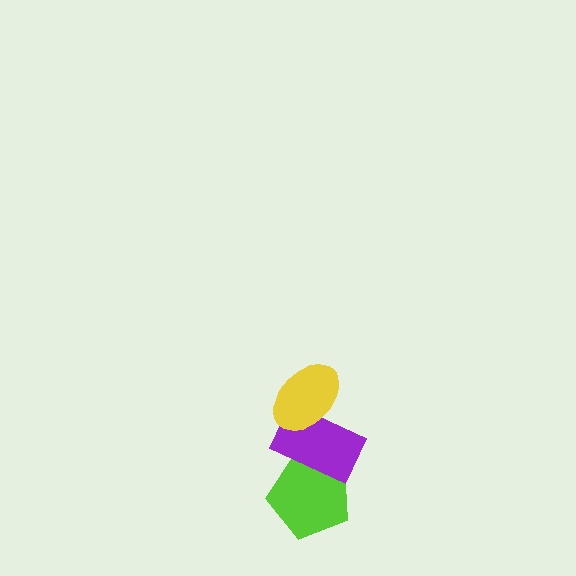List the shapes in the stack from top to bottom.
From top to bottom: the yellow ellipse, the purple rectangle, the lime pentagon.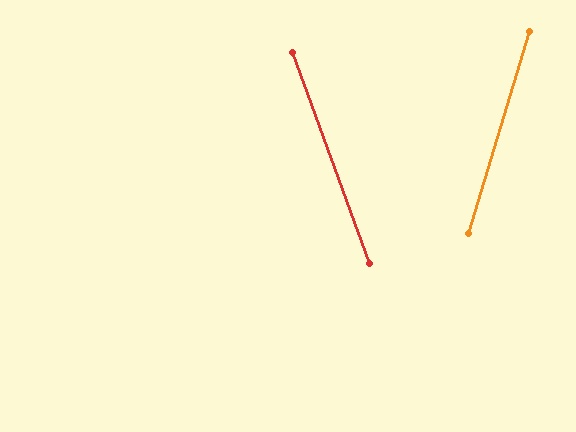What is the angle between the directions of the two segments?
Approximately 37 degrees.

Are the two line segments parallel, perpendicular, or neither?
Neither parallel nor perpendicular — they differ by about 37°.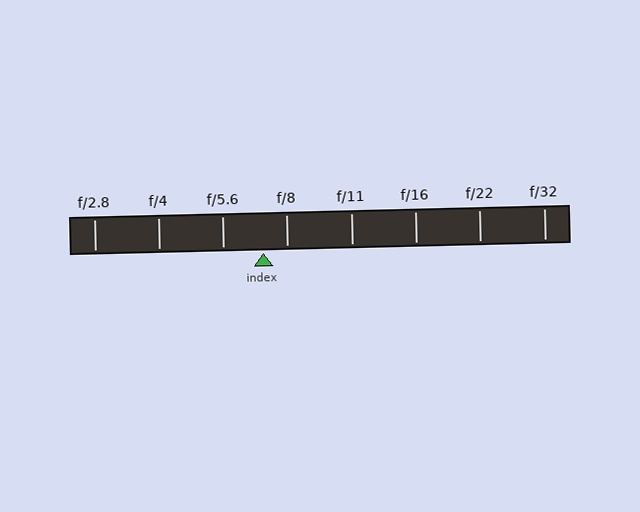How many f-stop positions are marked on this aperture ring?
There are 8 f-stop positions marked.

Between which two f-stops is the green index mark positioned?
The index mark is between f/5.6 and f/8.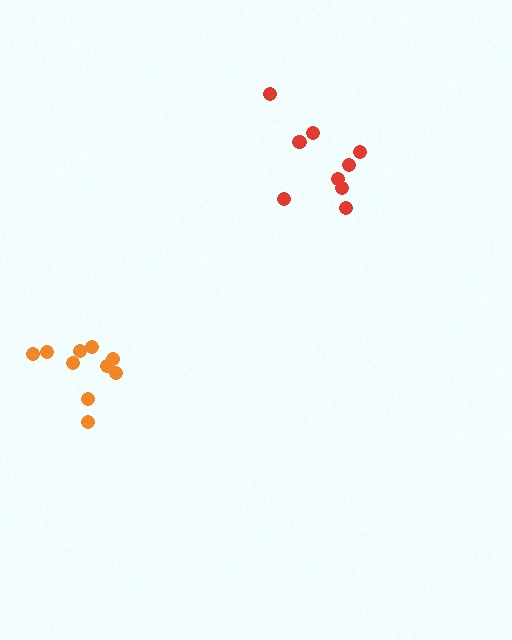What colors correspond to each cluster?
The clusters are colored: orange, red.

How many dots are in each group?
Group 1: 10 dots, Group 2: 9 dots (19 total).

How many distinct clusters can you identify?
There are 2 distinct clusters.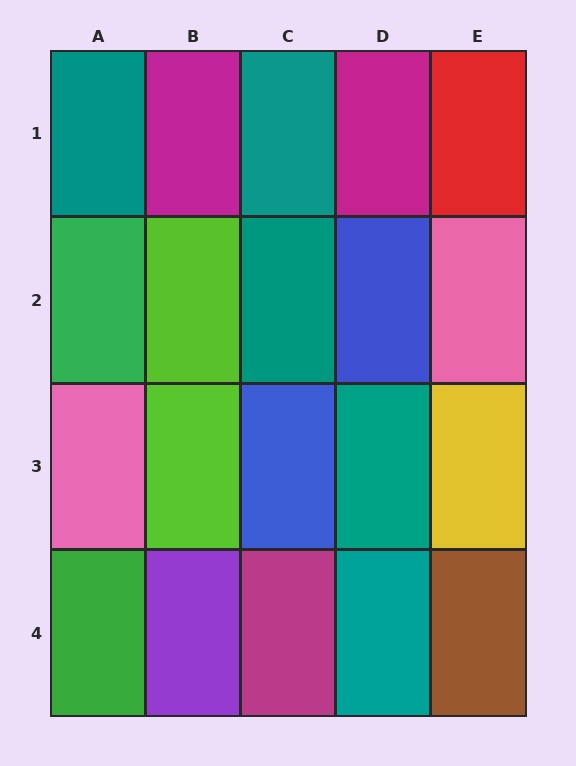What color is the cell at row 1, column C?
Teal.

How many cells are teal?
5 cells are teal.